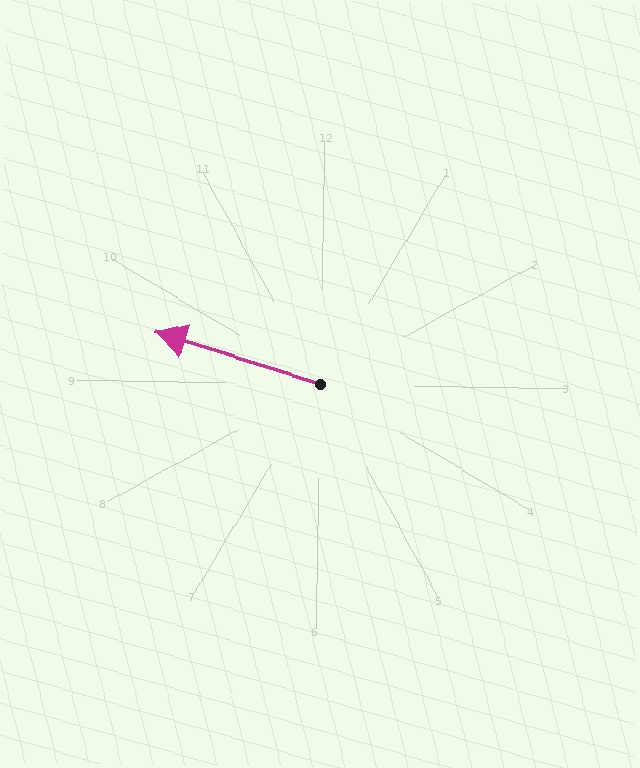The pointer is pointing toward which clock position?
Roughly 10 o'clock.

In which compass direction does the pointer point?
West.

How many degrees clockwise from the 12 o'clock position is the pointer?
Approximately 287 degrees.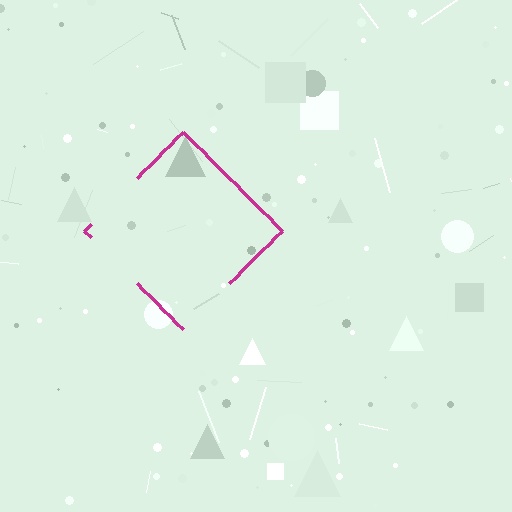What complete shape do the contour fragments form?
The contour fragments form a diamond.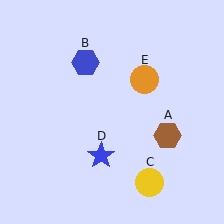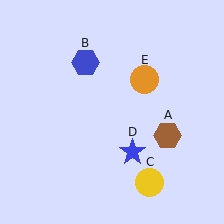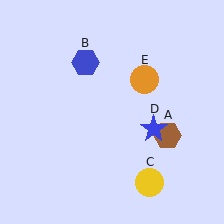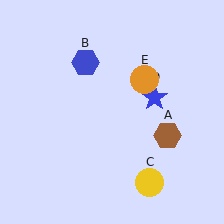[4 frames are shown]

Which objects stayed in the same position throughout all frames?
Brown hexagon (object A) and blue hexagon (object B) and yellow circle (object C) and orange circle (object E) remained stationary.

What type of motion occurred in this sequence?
The blue star (object D) rotated counterclockwise around the center of the scene.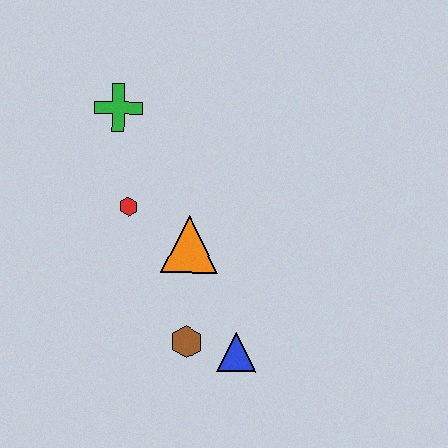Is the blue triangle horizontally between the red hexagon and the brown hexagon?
No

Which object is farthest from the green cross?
The blue triangle is farthest from the green cross.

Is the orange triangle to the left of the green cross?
No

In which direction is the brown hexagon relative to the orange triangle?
The brown hexagon is below the orange triangle.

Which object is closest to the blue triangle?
The brown hexagon is closest to the blue triangle.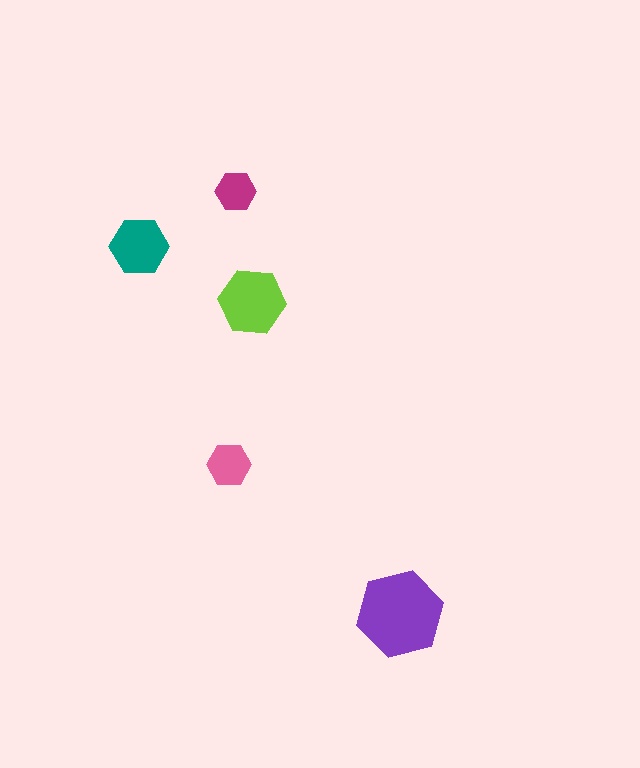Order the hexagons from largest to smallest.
the purple one, the lime one, the teal one, the pink one, the magenta one.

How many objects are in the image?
There are 5 objects in the image.